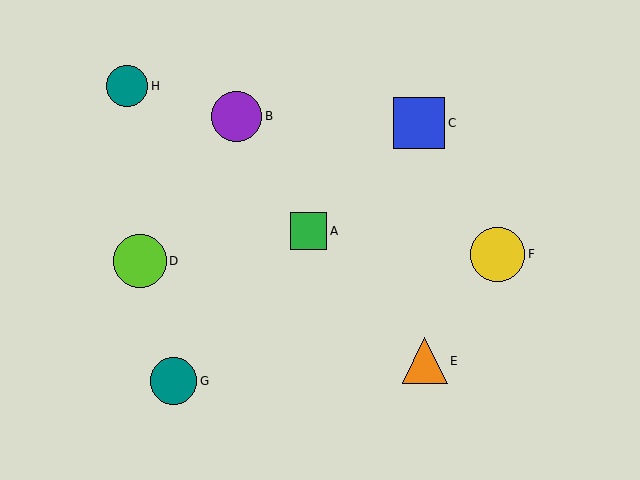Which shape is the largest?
The yellow circle (labeled F) is the largest.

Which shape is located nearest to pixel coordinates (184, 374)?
The teal circle (labeled G) at (174, 381) is nearest to that location.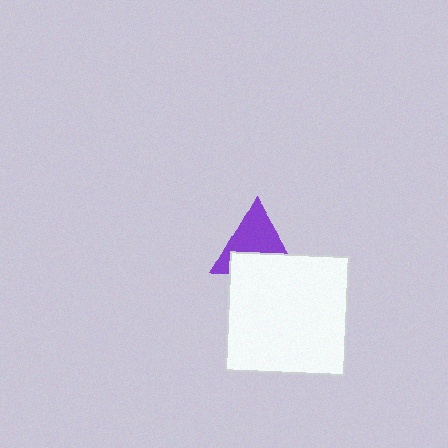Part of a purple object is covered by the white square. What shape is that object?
It is a triangle.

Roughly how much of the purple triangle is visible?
About half of it is visible (roughly 61%).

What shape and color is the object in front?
The object in front is a white square.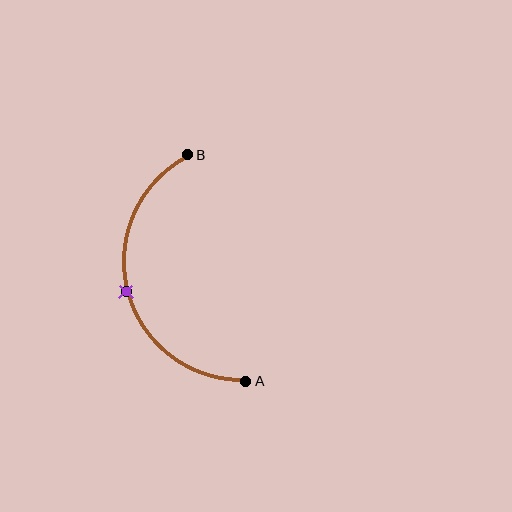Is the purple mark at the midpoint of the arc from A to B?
Yes. The purple mark lies on the arc at equal arc-length from both A and B — it is the arc midpoint.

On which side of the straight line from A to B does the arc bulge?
The arc bulges to the left of the straight line connecting A and B.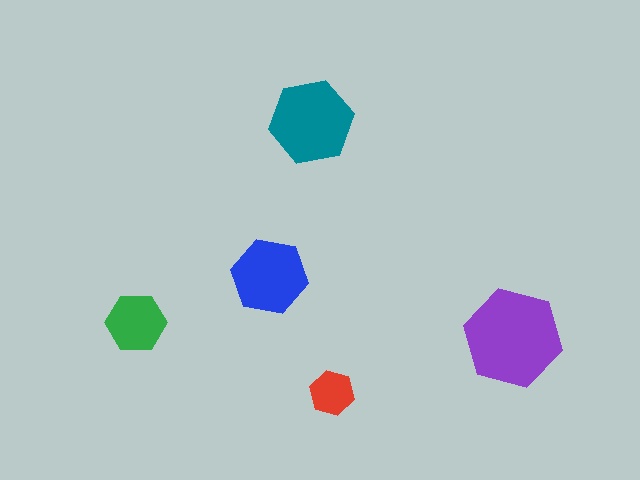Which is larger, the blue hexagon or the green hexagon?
The blue one.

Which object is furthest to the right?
The purple hexagon is rightmost.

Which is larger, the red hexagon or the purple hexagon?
The purple one.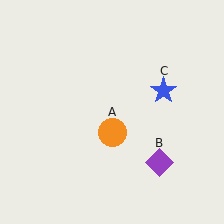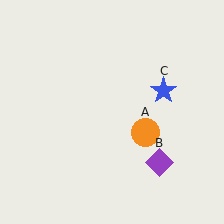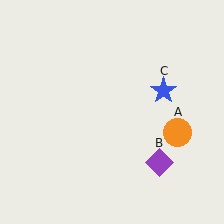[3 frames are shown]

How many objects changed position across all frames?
1 object changed position: orange circle (object A).